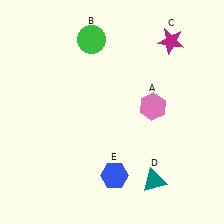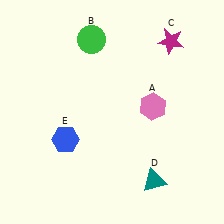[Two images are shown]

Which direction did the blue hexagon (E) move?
The blue hexagon (E) moved left.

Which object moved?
The blue hexagon (E) moved left.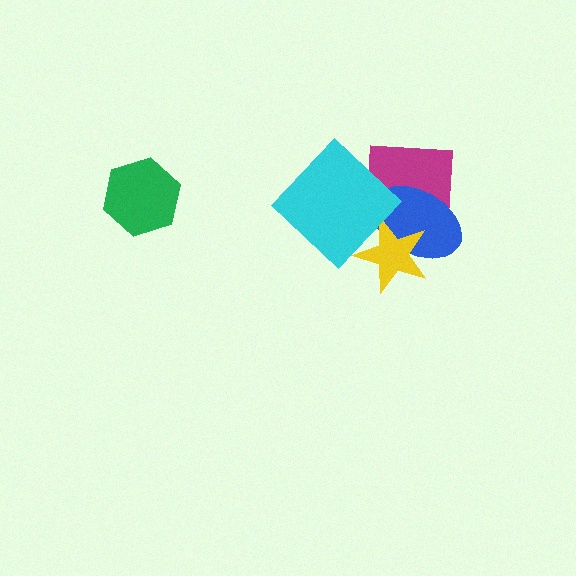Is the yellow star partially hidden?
Yes, it is partially covered by another shape.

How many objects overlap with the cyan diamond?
3 objects overlap with the cyan diamond.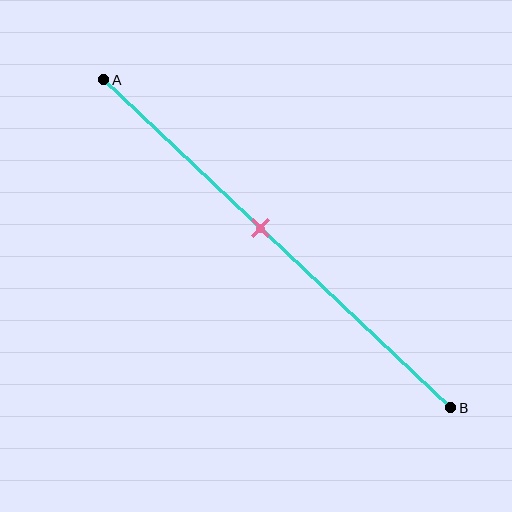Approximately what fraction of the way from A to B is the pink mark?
The pink mark is approximately 45% of the way from A to B.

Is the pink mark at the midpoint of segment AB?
No, the mark is at about 45% from A, not at the 50% midpoint.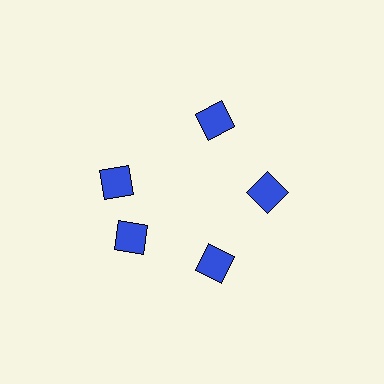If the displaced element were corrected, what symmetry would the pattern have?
It would have 5-fold rotational symmetry — the pattern would map onto itself every 72 degrees.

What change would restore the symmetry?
The symmetry would be restored by rotating it back into even spacing with its neighbors so that all 5 diamonds sit at equal angles and equal distance from the center.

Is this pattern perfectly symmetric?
No. The 5 blue diamonds are arranged in a ring, but one element near the 10 o'clock position is rotated out of alignment along the ring, breaking the 5-fold rotational symmetry.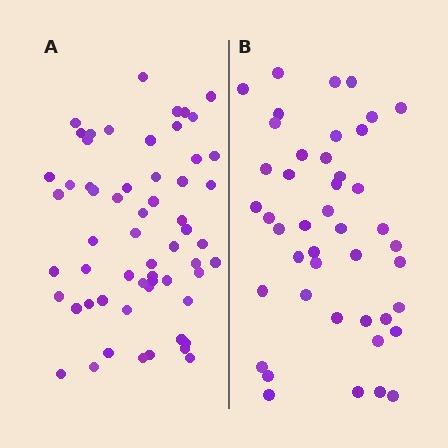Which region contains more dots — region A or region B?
Region A (the left region) has more dots.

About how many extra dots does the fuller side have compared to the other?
Region A has approximately 15 more dots than region B.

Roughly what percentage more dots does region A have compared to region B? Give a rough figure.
About 35% more.